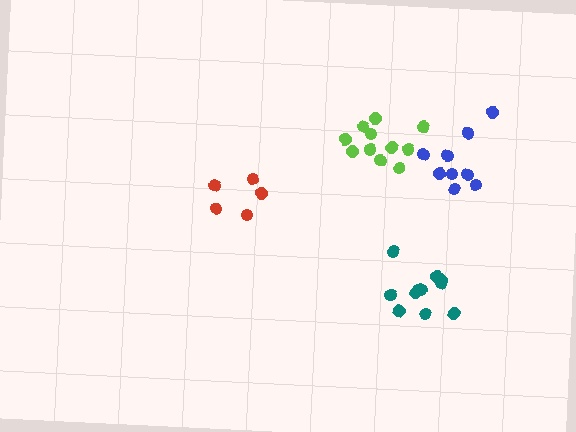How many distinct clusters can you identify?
There are 4 distinct clusters.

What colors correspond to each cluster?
The clusters are colored: teal, lime, red, blue.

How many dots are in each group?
Group 1: 11 dots, Group 2: 11 dots, Group 3: 5 dots, Group 4: 9 dots (36 total).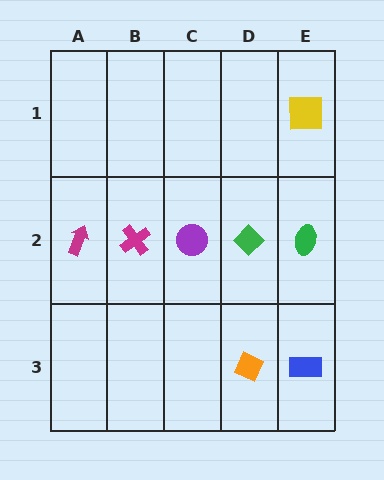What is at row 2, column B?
A magenta cross.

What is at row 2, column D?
A green diamond.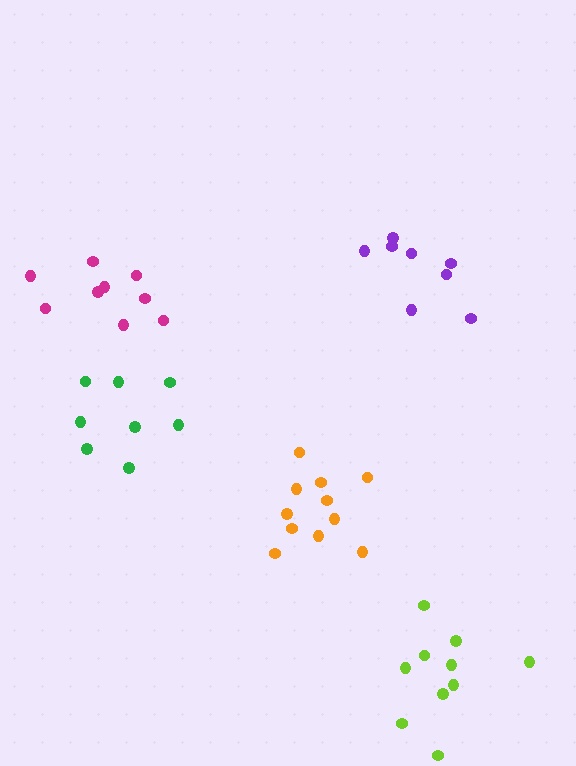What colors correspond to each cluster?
The clusters are colored: orange, magenta, green, purple, lime.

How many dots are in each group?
Group 1: 11 dots, Group 2: 9 dots, Group 3: 8 dots, Group 4: 8 dots, Group 5: 10 dots (46 total).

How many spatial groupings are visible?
There are 5 spatial groupings.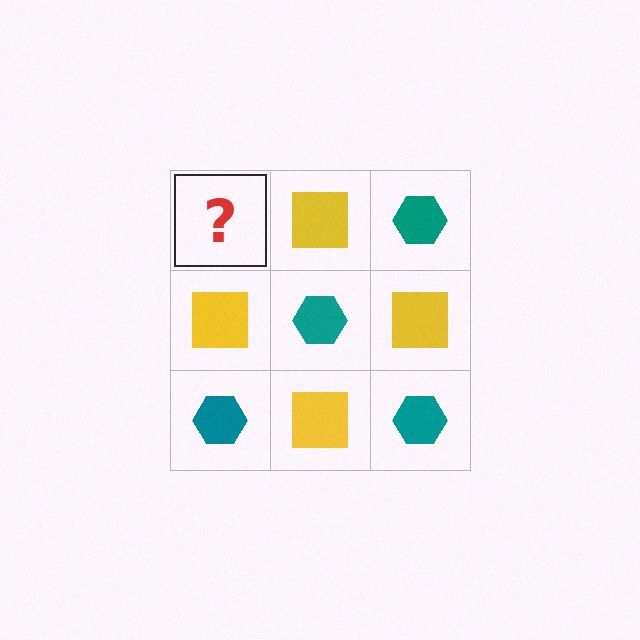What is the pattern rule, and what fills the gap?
The rule is that it alternates teal hexagon and yellow square in a checkerboard pattern. The gap should be filled with a teal hexagon.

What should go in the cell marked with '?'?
The missing cell should contain a teal hexagon.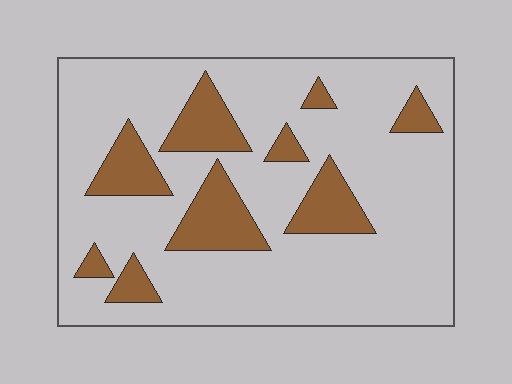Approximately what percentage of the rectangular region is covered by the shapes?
Approximately 20%.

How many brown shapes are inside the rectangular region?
9.